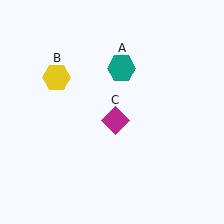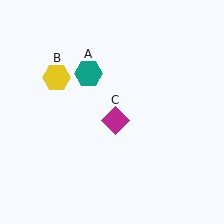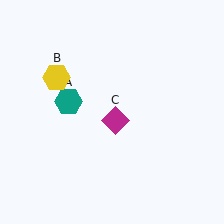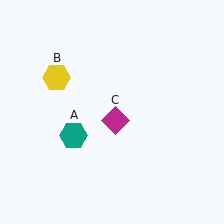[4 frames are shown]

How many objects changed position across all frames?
1 object changed position: teal hexagon (object A).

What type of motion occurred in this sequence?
The teal hexagon (object A) rotated counterclockwise around the center of the scene.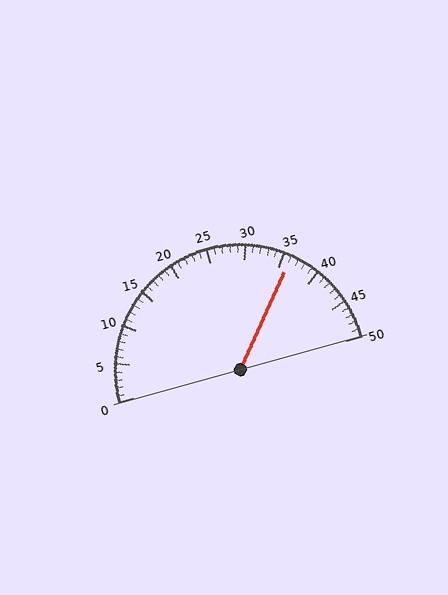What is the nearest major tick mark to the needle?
The nearest major tick mark is 35.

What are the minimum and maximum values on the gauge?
The gauge ranges from 0 to 50.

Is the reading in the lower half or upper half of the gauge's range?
The reading is in the upper half of the range (0 to 50).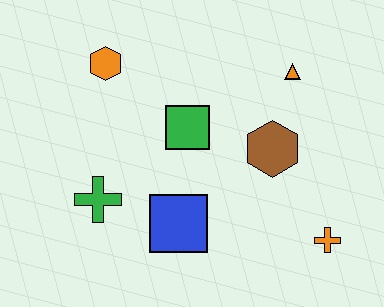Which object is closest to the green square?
The brown hexagon is closest to the green square.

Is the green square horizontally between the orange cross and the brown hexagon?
No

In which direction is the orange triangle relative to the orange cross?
The orange triangle is above the orange cross.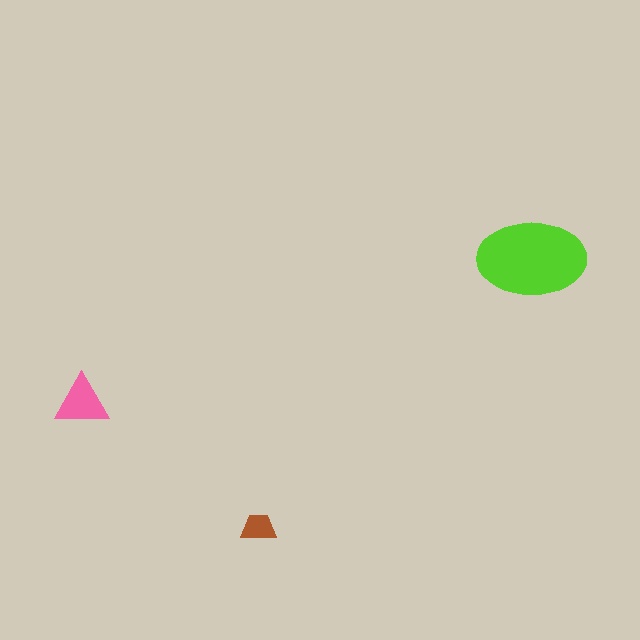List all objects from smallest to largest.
The brown trapezoid, the pink triangle, the lime ellipse.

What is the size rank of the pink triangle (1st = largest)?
2nd.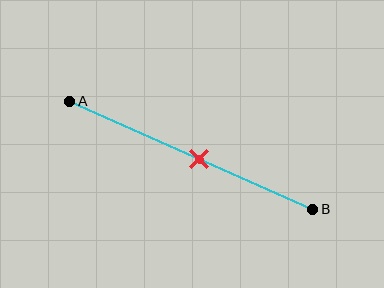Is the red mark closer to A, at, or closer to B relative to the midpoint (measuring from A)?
The red mark is closer to point B than the midpoint of segment AB.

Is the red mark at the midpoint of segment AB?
No, the mark is at about 55% from A, not at the 50% midpoint.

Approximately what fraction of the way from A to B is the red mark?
The red mark is approximately 55% of the way from A to B.